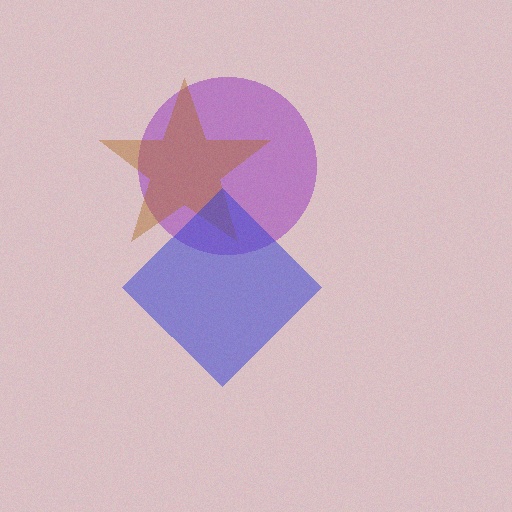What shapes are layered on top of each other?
The layered shapes are: a purple circle, a brown star, a blue diamond.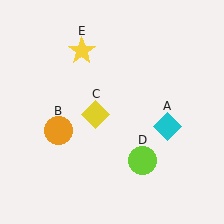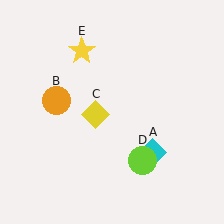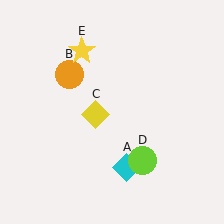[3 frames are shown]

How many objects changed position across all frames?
2 objects changed position: cyan diamond (object A), orange circle (object B).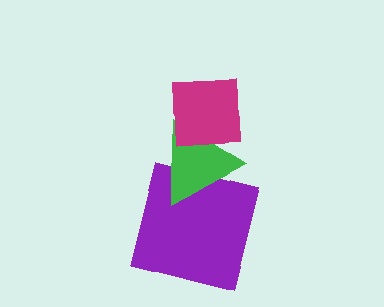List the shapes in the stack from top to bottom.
From top to bottom: the magenta square, the green triangle, the purple square.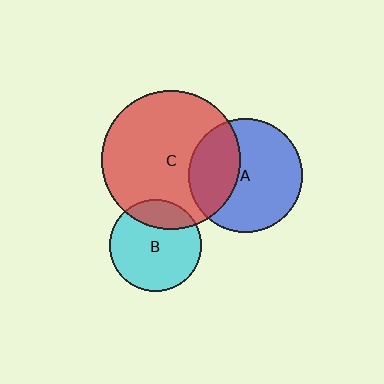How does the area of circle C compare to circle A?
Approximately 1.5 times.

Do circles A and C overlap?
Yes.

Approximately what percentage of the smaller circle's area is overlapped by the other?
Approximately 35%.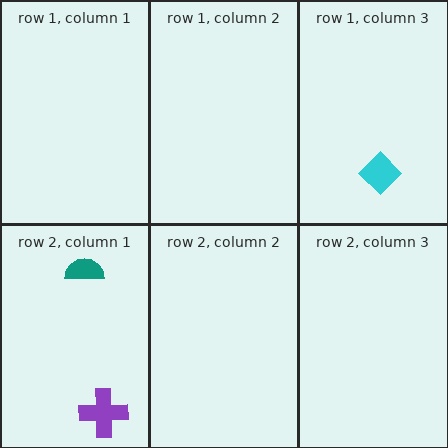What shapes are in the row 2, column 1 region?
The purple cross, the teal semicircle.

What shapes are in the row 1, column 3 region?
The cyan diamond.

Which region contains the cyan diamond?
The row 1, column 3 region.